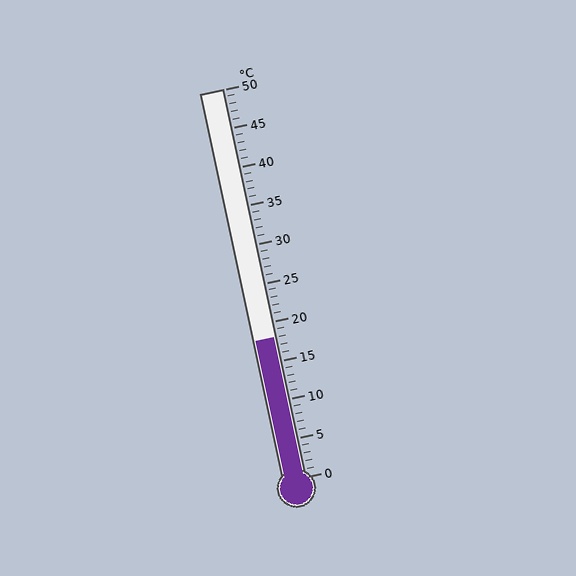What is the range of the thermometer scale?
The thermometer scale ranges from 0°C to 50°C.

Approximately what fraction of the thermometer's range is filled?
The thermometer is filled to approximately 35% of its range.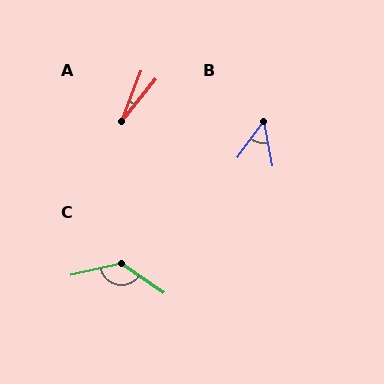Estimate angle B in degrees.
Approximately 48 degrees.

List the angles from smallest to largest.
A (18°), B (48°), C (132°).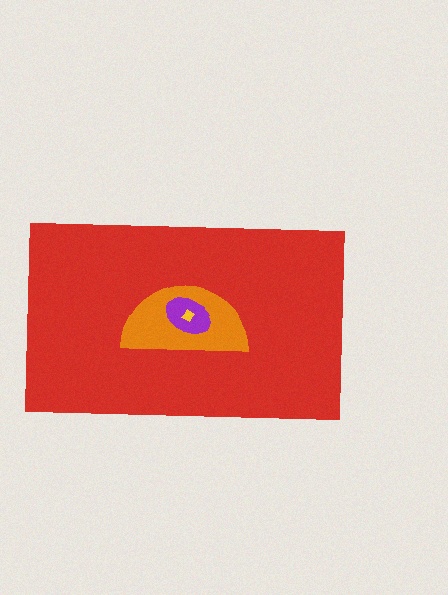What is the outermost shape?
The red rectangle.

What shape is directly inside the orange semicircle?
The purple ellipse.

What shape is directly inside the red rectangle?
The orange semicircle.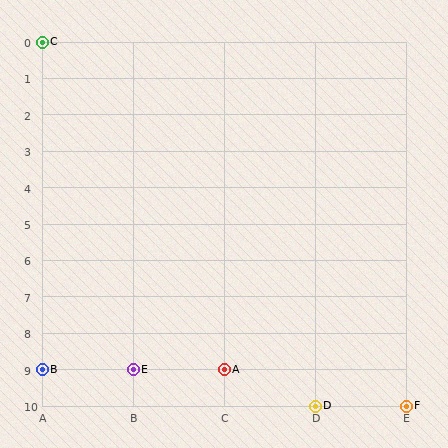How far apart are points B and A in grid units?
Points B and A are 2 columns apart.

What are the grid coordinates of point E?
Point E is at grid coordinates (B, 9).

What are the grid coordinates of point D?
Point D is at grid coordinates (D, 10).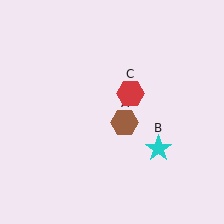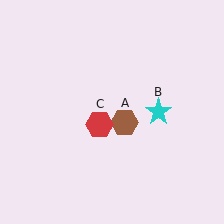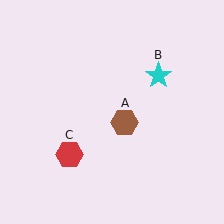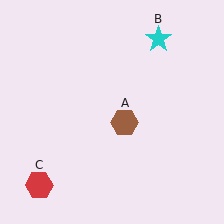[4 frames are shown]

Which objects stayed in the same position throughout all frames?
Brown hexagon (object A) remained stationary.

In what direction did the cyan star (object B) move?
The cyan star (object B) moved up.